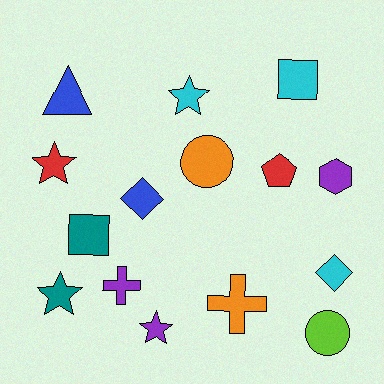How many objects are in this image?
There are 15 objects.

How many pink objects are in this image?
There are no pink objects.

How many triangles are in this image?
There is 1 triangle.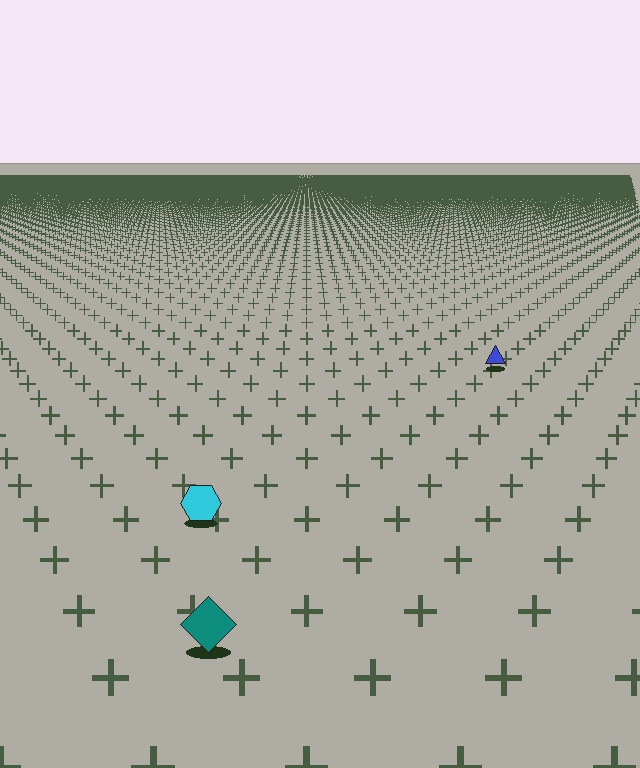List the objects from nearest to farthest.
From nearest to farthest: the teal diamond, the cyan hexagon, the blue triangle.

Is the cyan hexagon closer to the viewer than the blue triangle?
Yes. The cyan hexagon is closer — you can tell from the texture gradient: the ground texture is coarser near it.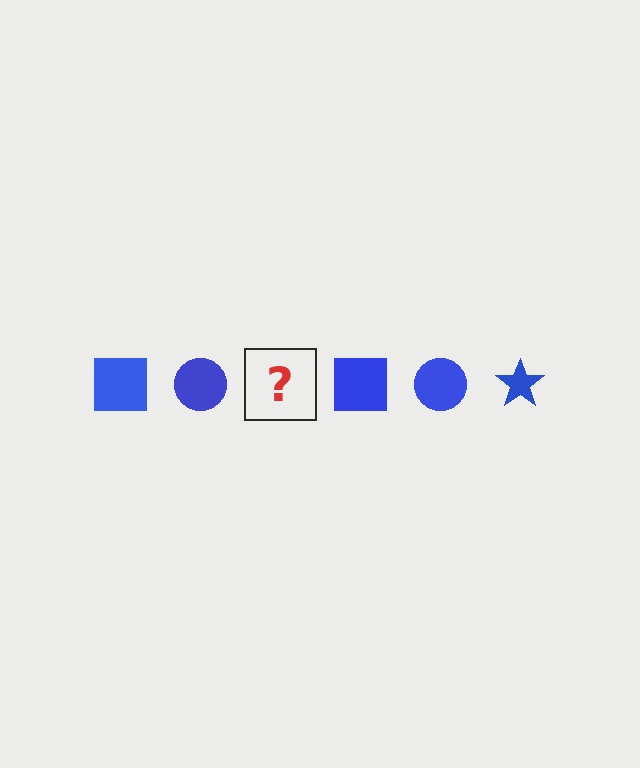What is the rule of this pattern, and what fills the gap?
The rule is that the pattern cycles through square, circle, star shapes in blue. The gap should be filled with a blue star.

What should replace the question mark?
The question mark should be replaced with a blue star.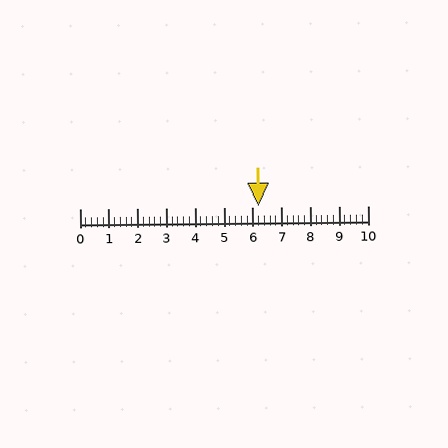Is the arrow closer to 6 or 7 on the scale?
The arrow is closer to 6.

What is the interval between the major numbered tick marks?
The major tick marks are spaced 1 units apart.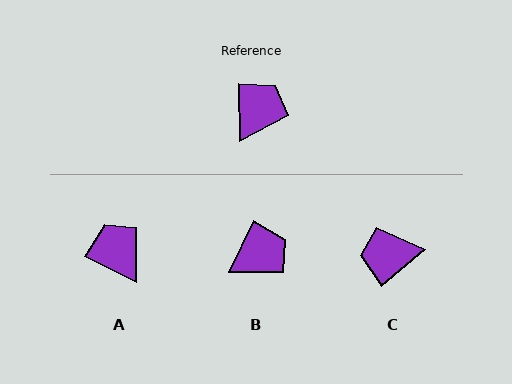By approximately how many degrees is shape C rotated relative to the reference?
Approximately 128 degrees counter-clockwise.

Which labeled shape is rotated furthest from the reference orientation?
C, about 128 degrees away.